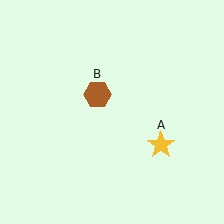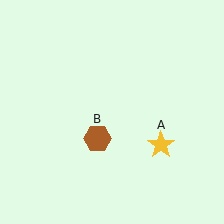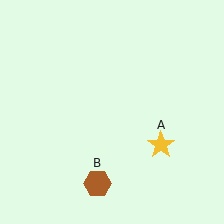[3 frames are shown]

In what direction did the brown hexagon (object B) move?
The brown hexagon (object B) moved down.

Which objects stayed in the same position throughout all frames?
Yellow star (object A) remained stationary.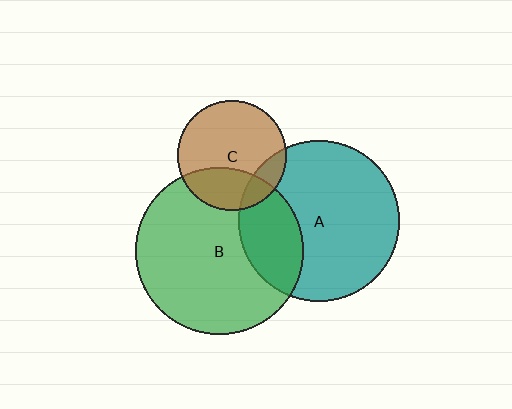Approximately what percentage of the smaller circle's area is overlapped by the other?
Approximately 30%.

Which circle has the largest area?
Circle B (green).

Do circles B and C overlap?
Yes.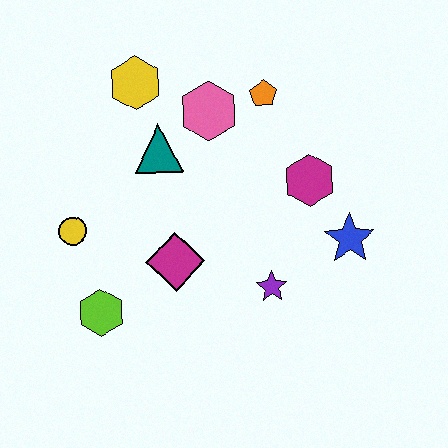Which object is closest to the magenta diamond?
The lime hexagon is closest to the magenta diamond.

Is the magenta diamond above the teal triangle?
No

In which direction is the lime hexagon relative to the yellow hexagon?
The lime hexagon is below the yellow hexagon.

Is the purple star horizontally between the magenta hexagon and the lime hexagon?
Yes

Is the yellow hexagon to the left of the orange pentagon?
Yes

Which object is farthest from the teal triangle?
The blue star is farthest from the teal triangle.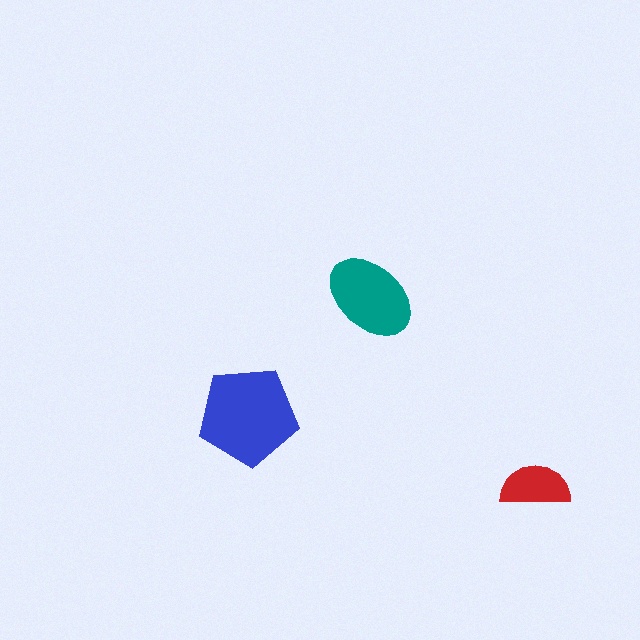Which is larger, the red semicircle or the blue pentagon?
The blue pentagon.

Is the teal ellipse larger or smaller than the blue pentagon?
Smaller.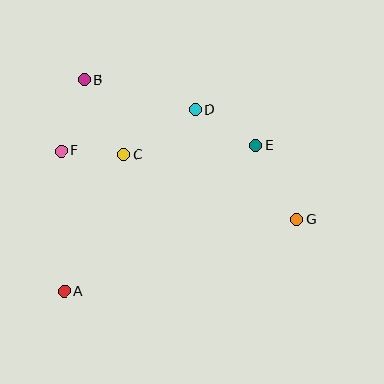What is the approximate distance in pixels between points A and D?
The distance between A and D is approximately 224 pixels.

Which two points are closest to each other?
Points C and F are closest to each other.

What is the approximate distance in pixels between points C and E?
The distance between C and E is approximately 132 pixels.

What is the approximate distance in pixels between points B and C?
The distance between B and C is approximately 85 pixels.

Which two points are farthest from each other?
Points B and G are farthest from each other.